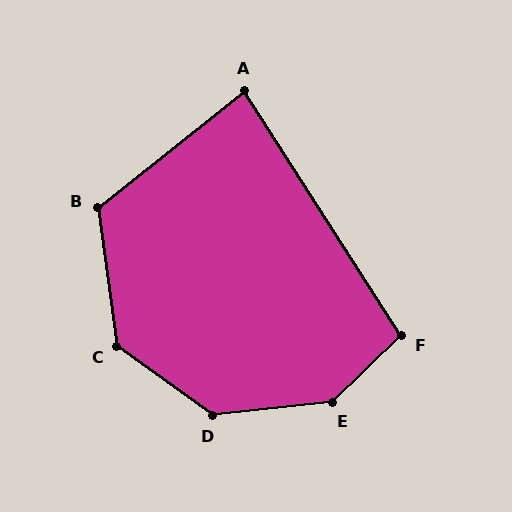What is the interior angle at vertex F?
Approximately 102 degrees (obtuse).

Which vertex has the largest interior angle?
E, at approximately 142 degrees.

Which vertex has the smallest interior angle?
A, at approximately 84 degrees.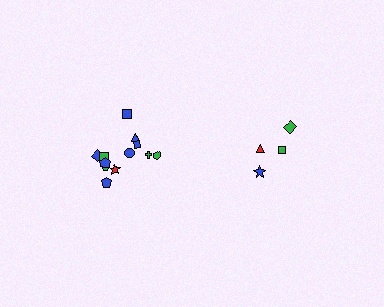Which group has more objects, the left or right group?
The left group.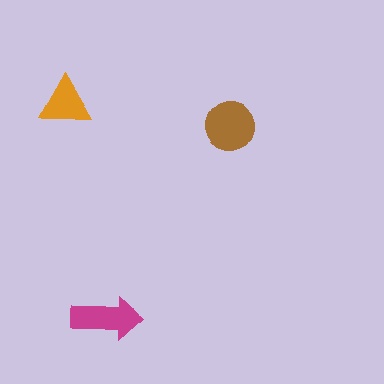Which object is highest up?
The orange triangle is topmost.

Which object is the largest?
The brown circle.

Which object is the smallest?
The orange triangle.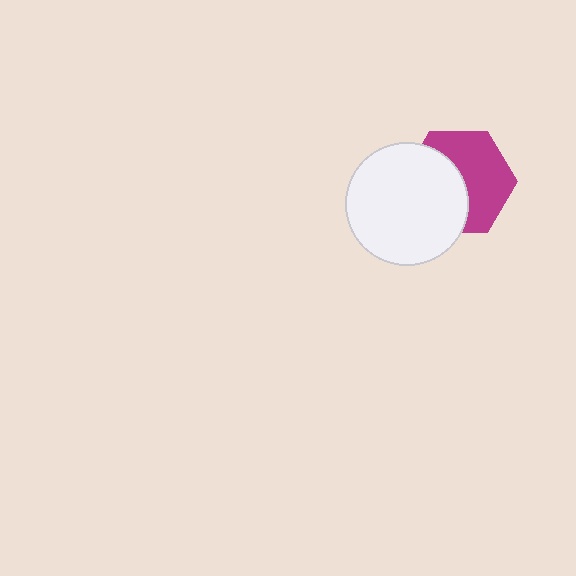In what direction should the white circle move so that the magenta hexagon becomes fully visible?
The white circle should move left. That is the shortest direction to clear the overlap and leave the magenta hexagon fully visible.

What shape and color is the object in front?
The object in front is a white circle.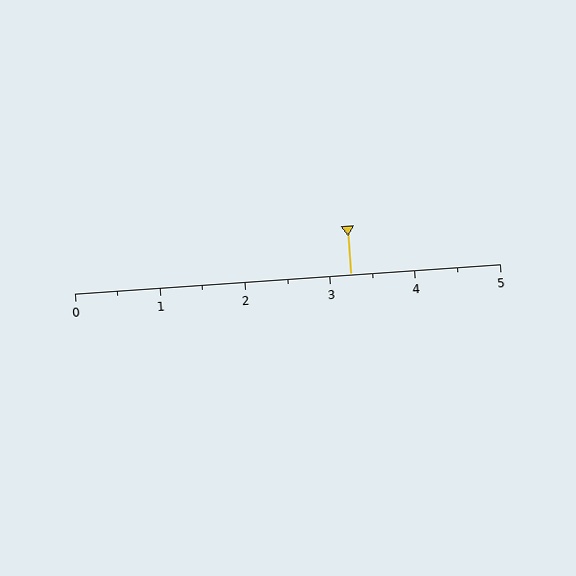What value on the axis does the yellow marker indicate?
The marker indicates approximately 3.2.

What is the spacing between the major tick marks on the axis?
The major ticks are spaced 1 apart.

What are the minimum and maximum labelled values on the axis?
The axis runs from 0 to 5.